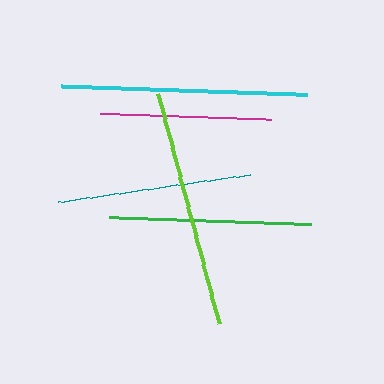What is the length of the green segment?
The green segment is approximately 202 pixels long.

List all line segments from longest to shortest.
From longest to shortest: cyan, lime, green, teal, magenta.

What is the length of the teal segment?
The teal segment is approximately 194 pixels long.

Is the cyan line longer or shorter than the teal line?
The cyan line is longer than the teal line.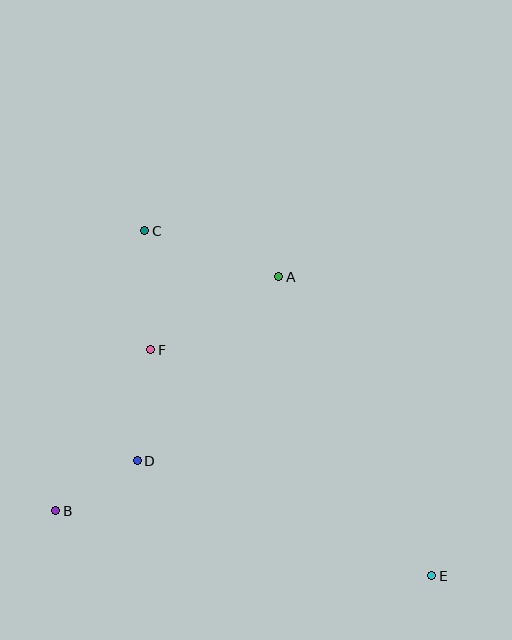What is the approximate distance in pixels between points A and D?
The distance between A and D is approximately 232 pixels.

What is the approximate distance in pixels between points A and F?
The distance between A and F is approximately 147 pixels.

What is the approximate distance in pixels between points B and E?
The distance between B and E is approximately 382 pixels.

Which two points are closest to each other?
Points B and D are closest to each other.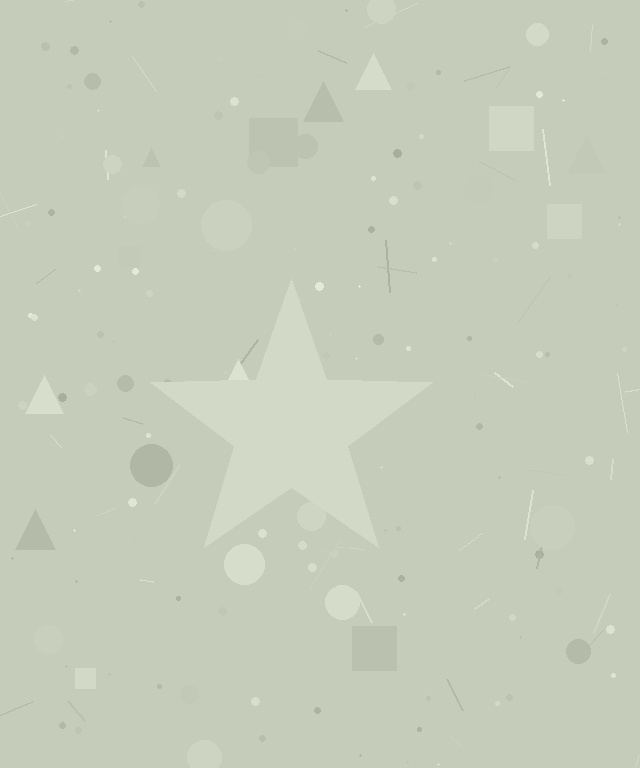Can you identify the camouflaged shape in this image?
The camouflaged shape is a star.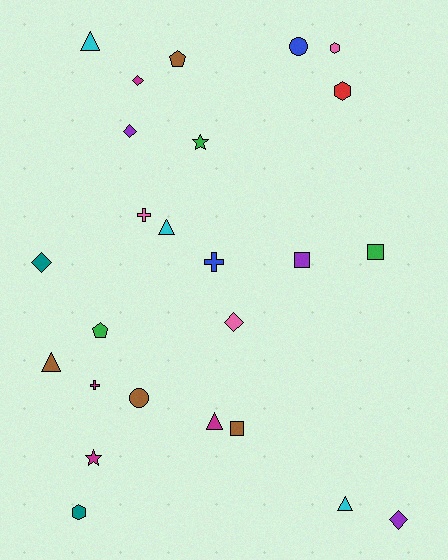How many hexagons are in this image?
There are 3 hexagons.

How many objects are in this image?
There are 25 objects.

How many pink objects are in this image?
There are 3 pink objects.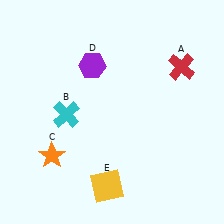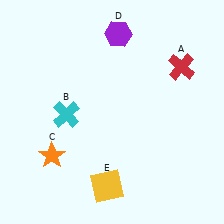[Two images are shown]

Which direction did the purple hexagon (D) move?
The purple hexagon (D) moved up.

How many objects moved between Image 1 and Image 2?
1 object moved between the two images.